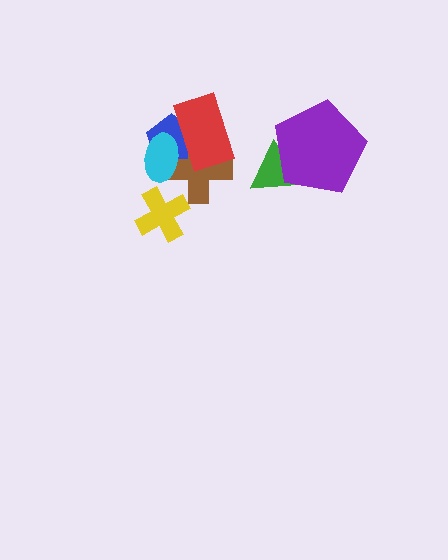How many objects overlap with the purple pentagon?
1 object overlaps with the purple pentagon.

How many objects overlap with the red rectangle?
3 objects overlap with the red rectangle.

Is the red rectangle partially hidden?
No, no other shape covers it.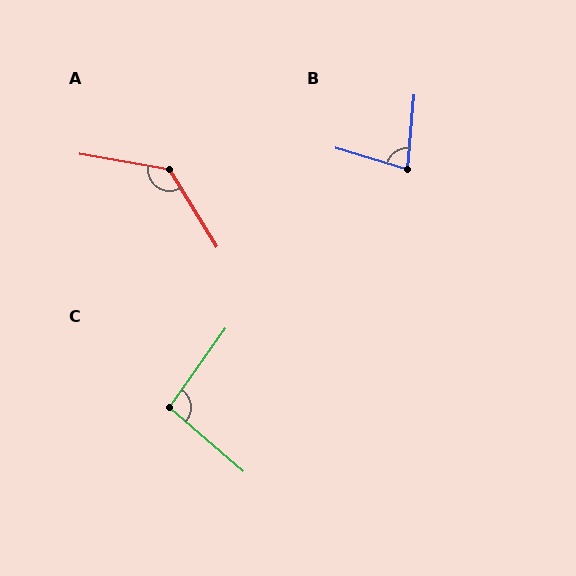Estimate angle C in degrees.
Approximately 95 degrees.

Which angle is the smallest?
B, at approximately 79 degrees.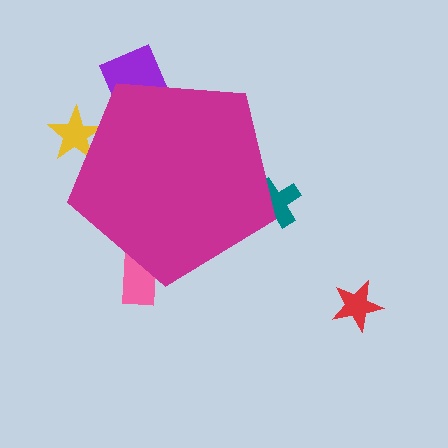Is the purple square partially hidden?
Yes, the purple square is partially hidden behind the magenta pentagon.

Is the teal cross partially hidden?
Yes, the teal cross is partially hidden behind the magenta pentagon.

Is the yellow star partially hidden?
Yes, the yellow star is partially hidden behind the magenta pentagon.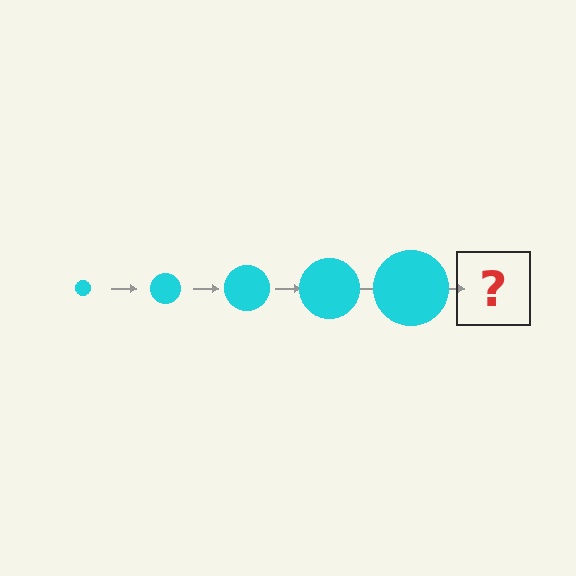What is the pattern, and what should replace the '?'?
The pattern is that the circle gets progressively larger each step. The '?' should be a cyan circle, larger than the previous one.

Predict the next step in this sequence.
The next step is a cyan circle, larger than the previous one.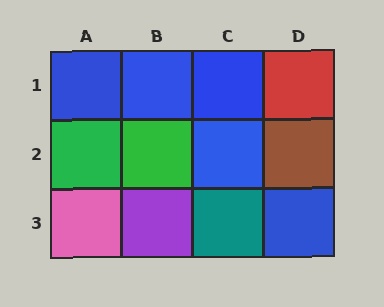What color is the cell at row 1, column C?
Blue.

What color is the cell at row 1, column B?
Blue.